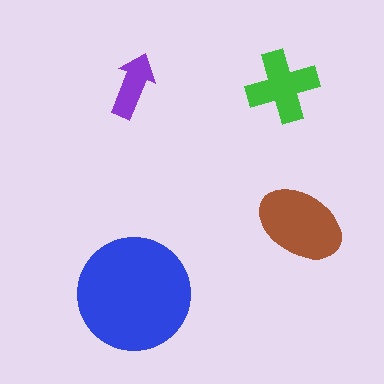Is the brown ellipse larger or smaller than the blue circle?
Smaller.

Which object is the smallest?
The purple arrow.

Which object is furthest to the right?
The brown ellipse is rightmost.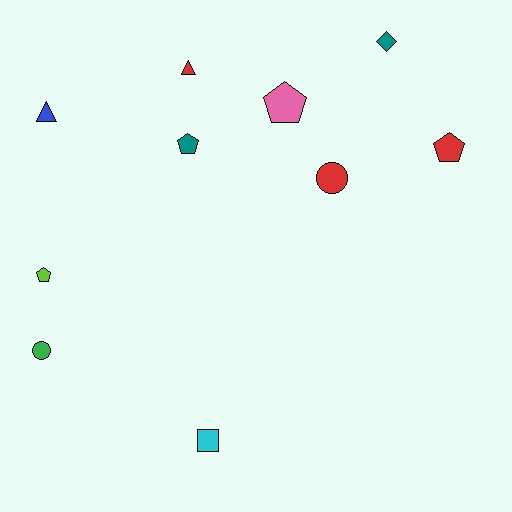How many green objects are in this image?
There is 1 green object.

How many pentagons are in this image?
There are 4 pentagons.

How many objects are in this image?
There are 10 objects.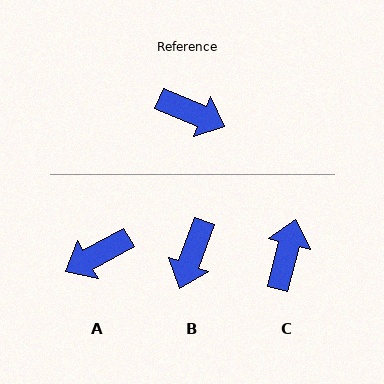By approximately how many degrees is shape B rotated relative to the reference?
Approximately 87 degrees clockwise.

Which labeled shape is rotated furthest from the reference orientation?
A, about 129 degrees away.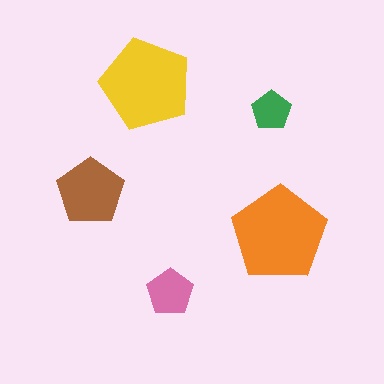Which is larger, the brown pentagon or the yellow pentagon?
The yellow one.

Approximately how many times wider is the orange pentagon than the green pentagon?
About 2.5 times wider.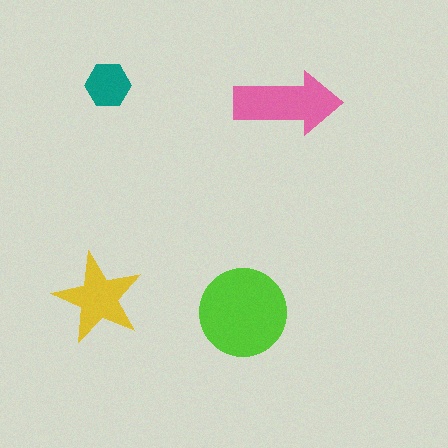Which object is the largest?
The lime circle.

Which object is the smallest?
The teal hexagon.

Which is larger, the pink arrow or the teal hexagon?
The pink arrow.